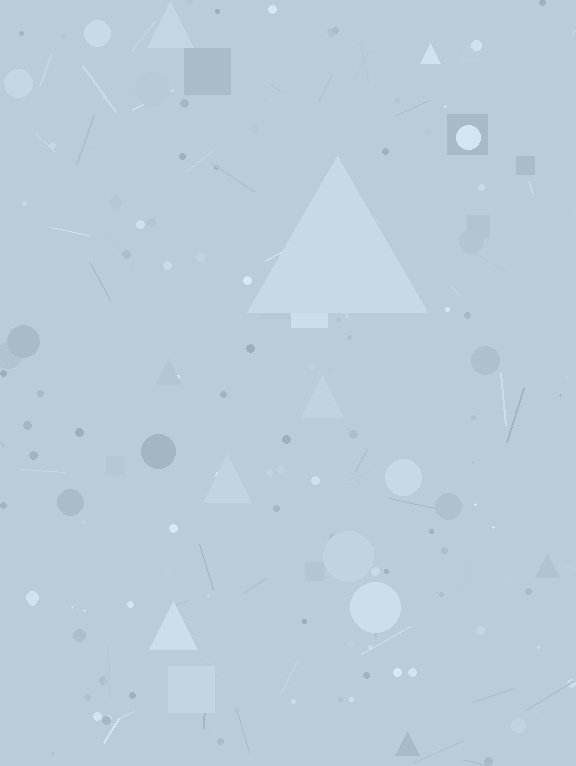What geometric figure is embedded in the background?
A triangle is embedded in the background.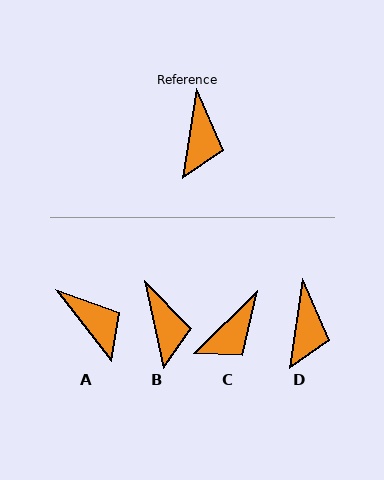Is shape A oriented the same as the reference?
No, it is off by about 46 degrees.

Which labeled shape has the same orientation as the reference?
D.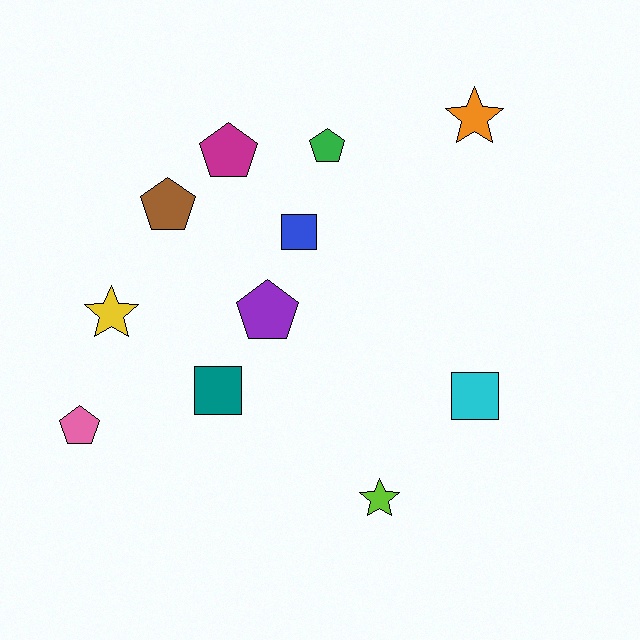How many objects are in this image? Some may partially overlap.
There are 11 objects.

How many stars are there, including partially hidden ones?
There are 3 stars.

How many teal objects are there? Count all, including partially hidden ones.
There is 1 teal object.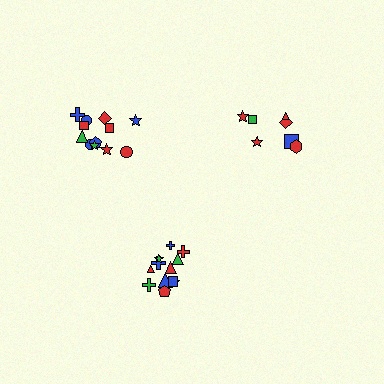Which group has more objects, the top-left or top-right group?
The top-left group.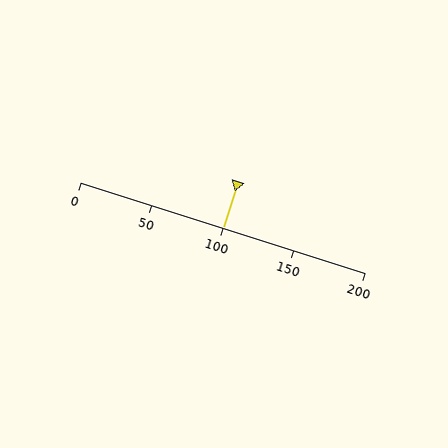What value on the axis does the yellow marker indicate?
The marker indicates approximately 100.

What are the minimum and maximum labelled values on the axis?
The axis runs from 0 to 200.